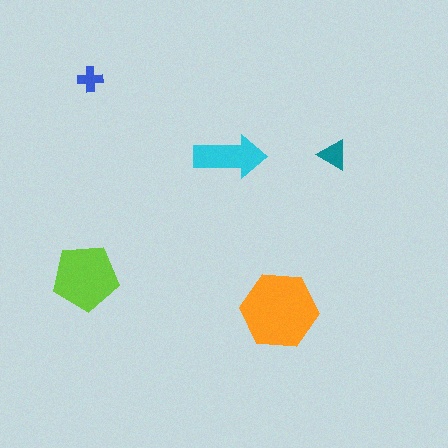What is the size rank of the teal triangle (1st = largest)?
4th.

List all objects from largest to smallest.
The orange hexagon, the lime pentagon, the cyan arrow, the teal triangle, the blue cross.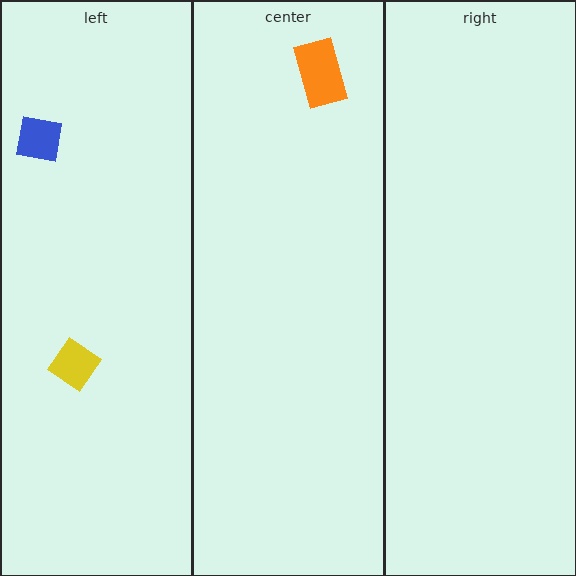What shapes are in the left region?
The yellow diamond, the blue square.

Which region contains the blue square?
The left region.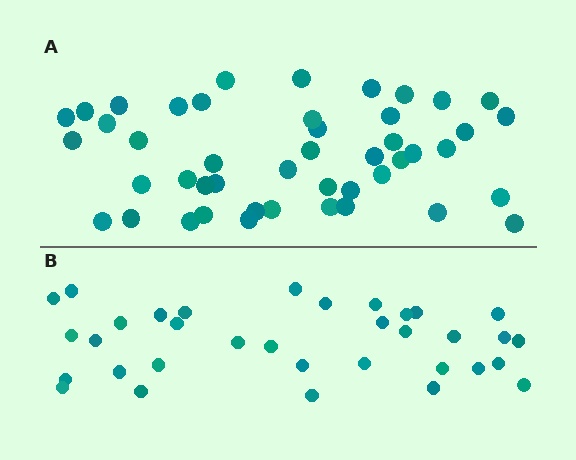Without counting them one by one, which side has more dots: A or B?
Region A (the top region) has more dots.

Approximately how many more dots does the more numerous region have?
Region A has roughly 12 or so more dots than region B.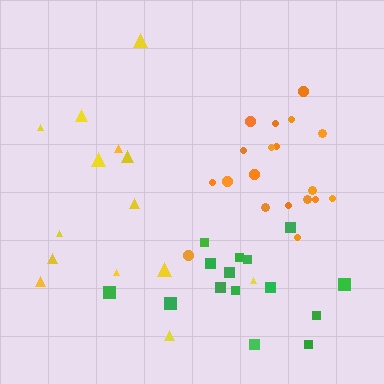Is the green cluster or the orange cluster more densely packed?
Orange.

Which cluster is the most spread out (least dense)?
Yellow.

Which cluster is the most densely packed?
Orange.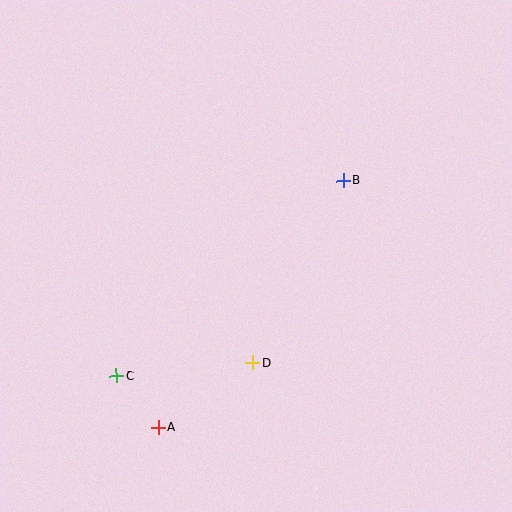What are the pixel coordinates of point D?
Point D is at (253, 363).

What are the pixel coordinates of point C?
Point C is at (117, 376).